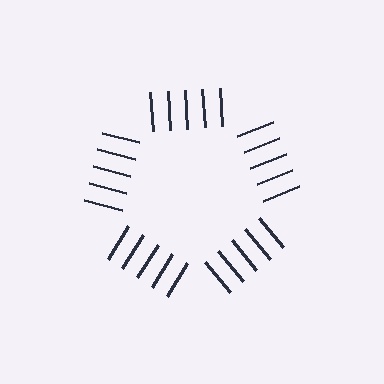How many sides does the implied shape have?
5 sides — the line-ends trace a pentagon.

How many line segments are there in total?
25 — 5 along each of the 5 edges.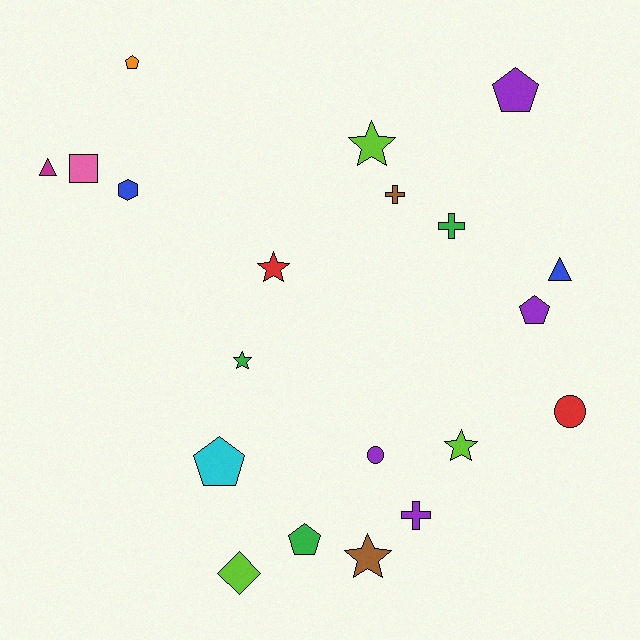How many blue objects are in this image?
There are 2 blue objects.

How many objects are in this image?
There are 20 objects.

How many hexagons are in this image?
There is 1 hexagon.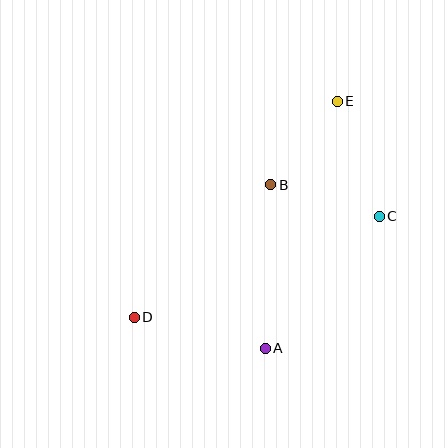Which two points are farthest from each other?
Points D and E are farthest from each other.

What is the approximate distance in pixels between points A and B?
The distance between A and B is approximately 164 pixels.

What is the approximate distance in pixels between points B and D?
The distance between B and D is approximately 190 pixels.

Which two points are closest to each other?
Points B and E are closest to each other.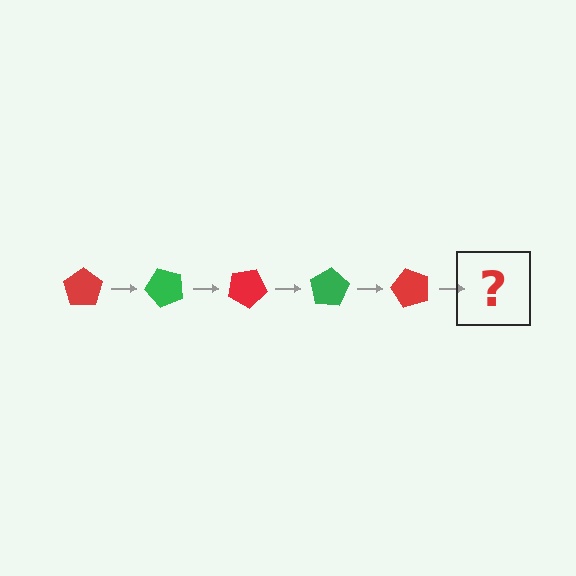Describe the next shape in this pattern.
It should be a green pentagon, rotated 250 degrees from the start.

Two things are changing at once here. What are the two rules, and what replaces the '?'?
The two rules are that it rotates 50 degrees each step and the color cycles through red and green. The '?' should be a green pentagon, rotated 250 degrees from the start.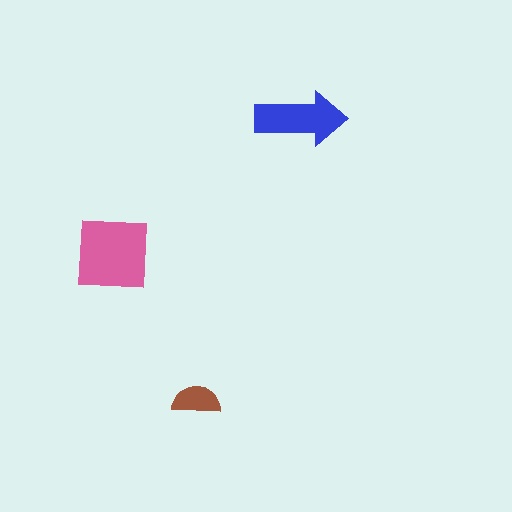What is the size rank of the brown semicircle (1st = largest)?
3rd.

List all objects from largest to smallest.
The pink square, the blue arrow, the brown semicircle.